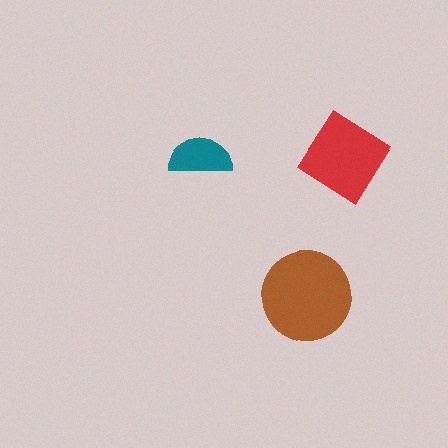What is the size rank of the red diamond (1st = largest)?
2nd.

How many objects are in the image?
There are 3 objects in the image.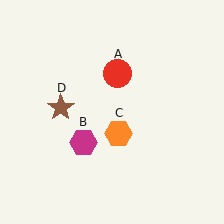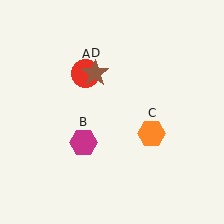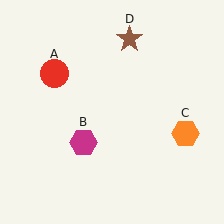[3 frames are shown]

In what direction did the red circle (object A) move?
The red circle (object A) moved left.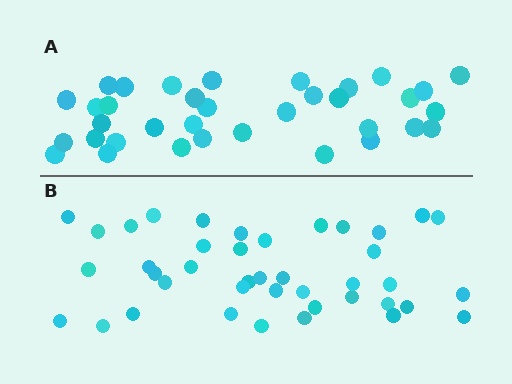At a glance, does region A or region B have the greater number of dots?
Region B (the bottom region) has more dots.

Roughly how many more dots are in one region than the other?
Region B has about 6 more dots than region A.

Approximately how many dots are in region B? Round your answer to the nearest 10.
About 40 dots. (The exact count is 41, which rounds to 40.)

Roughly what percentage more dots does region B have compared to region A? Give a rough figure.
About 15% more.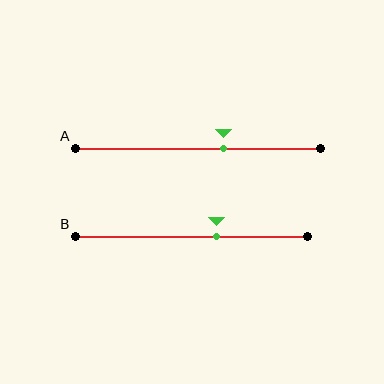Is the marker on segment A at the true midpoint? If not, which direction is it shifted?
No, the marker on segment A is shifted to the right by about 10% of the segment length.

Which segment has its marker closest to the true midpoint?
Segment A has its marker closest to the true midpoint.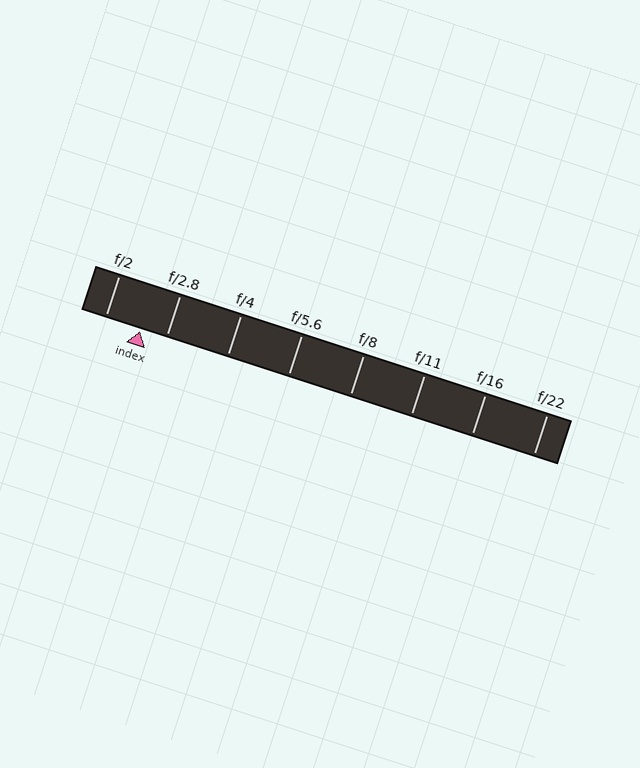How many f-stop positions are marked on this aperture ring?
There are 8 f-stop positions marked.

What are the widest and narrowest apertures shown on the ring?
The widest aperture shown is f/2 and the narrowest is f/22.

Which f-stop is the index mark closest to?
The index mark is closest to f/2.8.